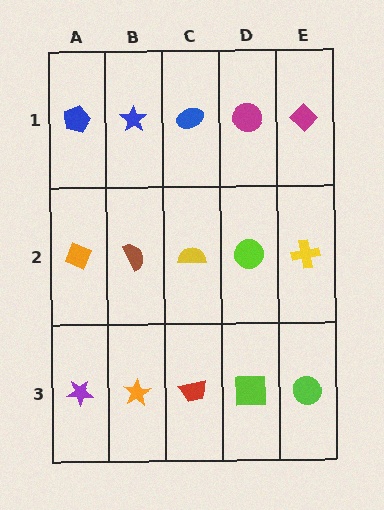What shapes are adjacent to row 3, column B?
A brown semicircle (row 2, column B), a purple star (row 3, column A), a red trapezoid (row 3, column C).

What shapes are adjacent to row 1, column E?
A yellow cross (row 2, column E), a magenta circle (row 1, column D).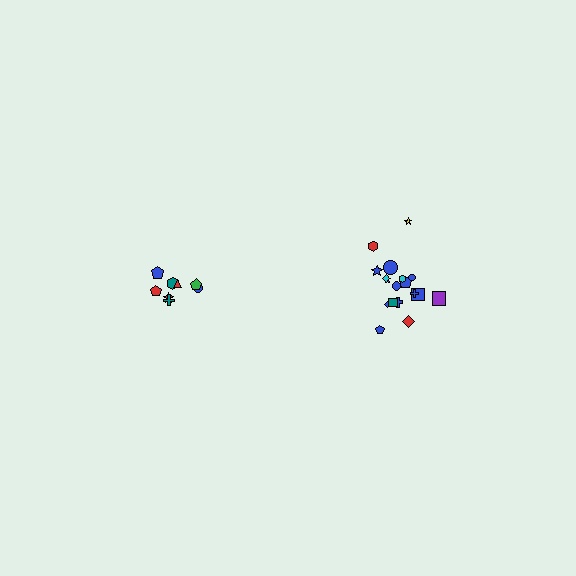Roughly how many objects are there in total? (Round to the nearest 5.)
Roughly 25 objects in total.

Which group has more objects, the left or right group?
The right group.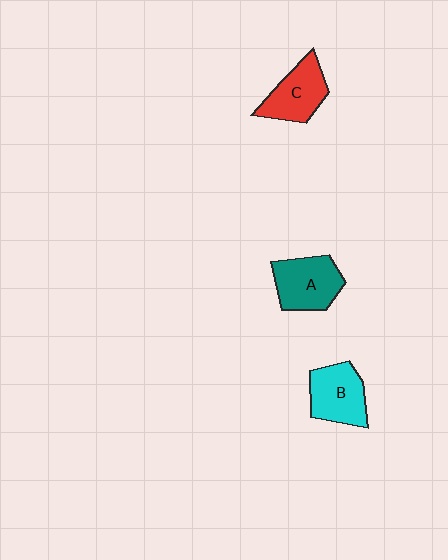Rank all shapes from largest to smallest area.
From largest to smallest: A (teal), B (cyan), C (red).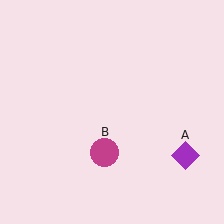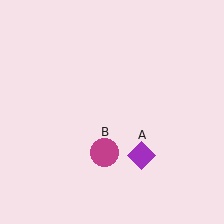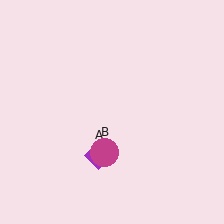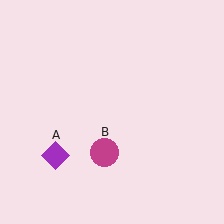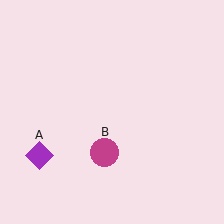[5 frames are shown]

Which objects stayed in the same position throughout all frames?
Magenta circle (object B) remained stationary.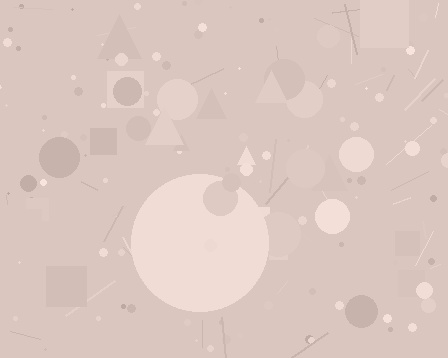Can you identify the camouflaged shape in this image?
The camouflaged shape is a circle.